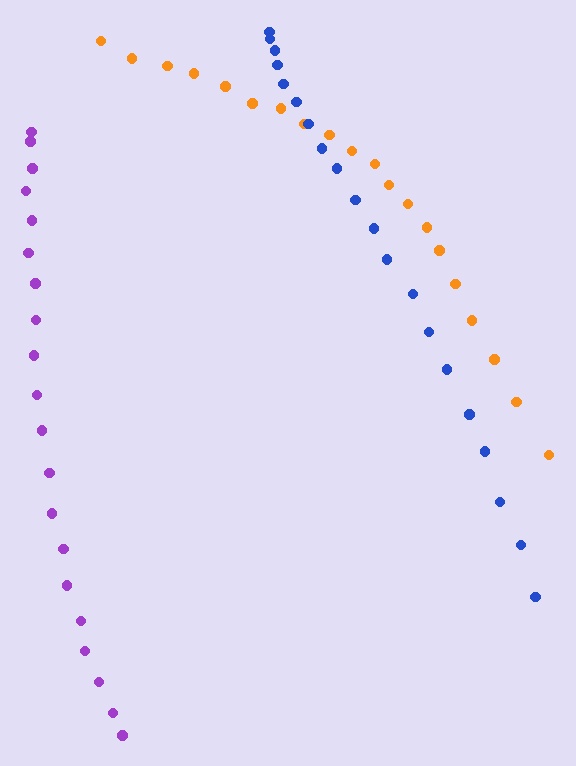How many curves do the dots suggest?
There are 3 distinct paths.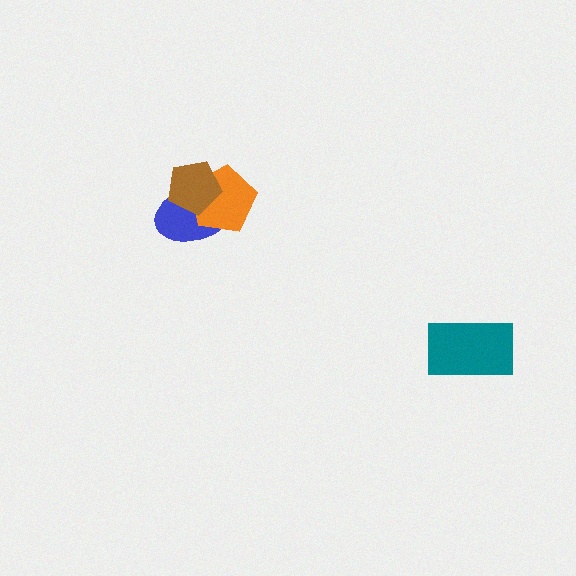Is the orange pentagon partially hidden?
Yes, it is partially covered by another shape.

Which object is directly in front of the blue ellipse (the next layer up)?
The orange pentagon is directly in front of the blue ellipse.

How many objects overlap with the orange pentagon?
2 objects overlap with the orange pentagon.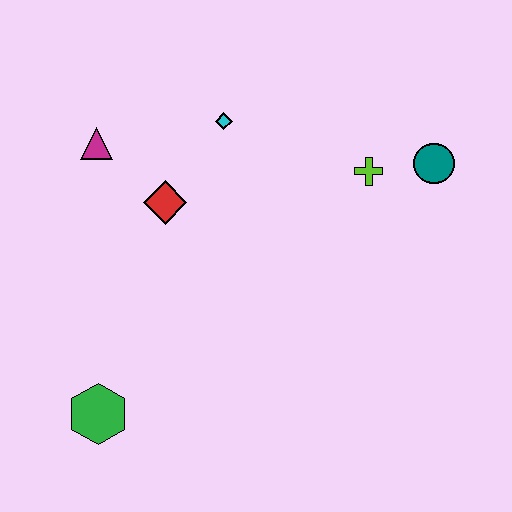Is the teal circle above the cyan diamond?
No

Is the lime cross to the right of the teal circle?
No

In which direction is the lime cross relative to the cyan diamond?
The lime cross is to the right of the cyan diamond.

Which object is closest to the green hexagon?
The red diamond is closest to the green hexagon.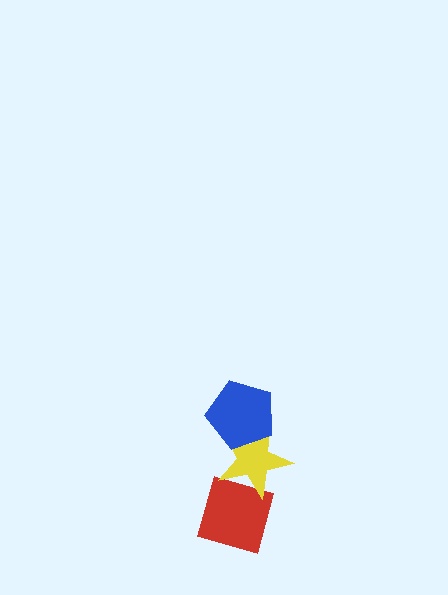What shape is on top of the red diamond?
The yellow star is on top of the red diamond.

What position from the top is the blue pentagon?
The blue pentagon is 1st from the top.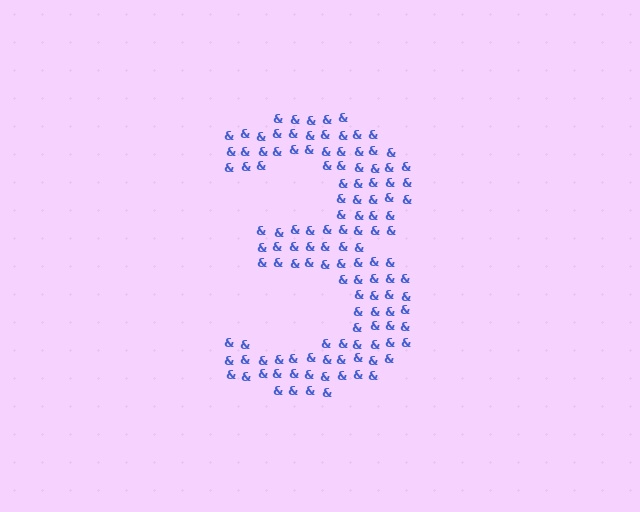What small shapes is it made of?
It is made of small ampersands.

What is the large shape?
The large shape is the digit 3.